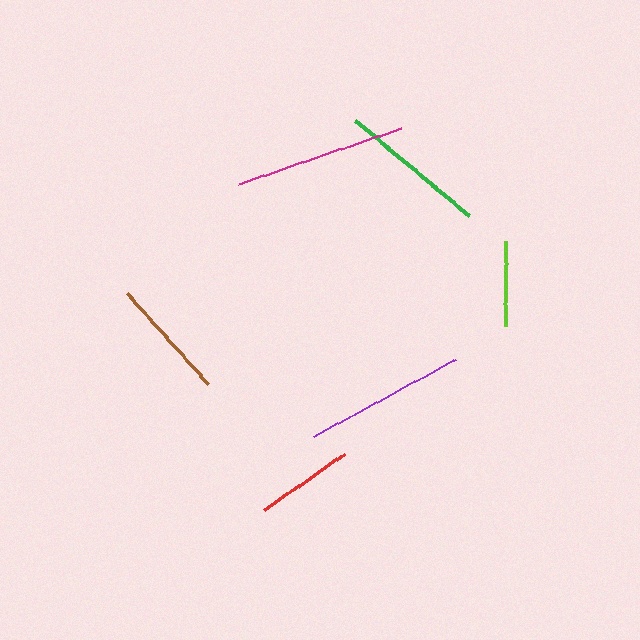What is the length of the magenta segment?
The magenta segment is approximately 171 pixels long.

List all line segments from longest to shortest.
From longest to shortest: magenta, purple, green, brown, red, lime.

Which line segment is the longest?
The magenta line is the longest at approximately 171 pixels.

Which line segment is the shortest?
The lime line is the shortest at approximately 85 pixels.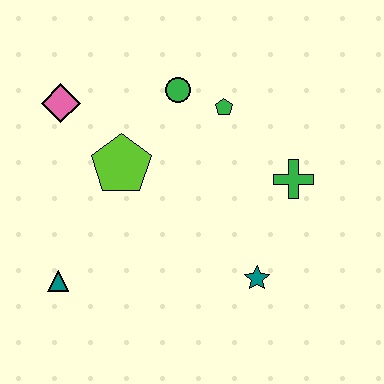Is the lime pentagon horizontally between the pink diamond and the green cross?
Yes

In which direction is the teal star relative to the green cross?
The teal star is below the green cross.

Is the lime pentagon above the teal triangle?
Yes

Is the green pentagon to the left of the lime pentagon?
No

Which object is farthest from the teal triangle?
The green cross is farthest from the teal triangle.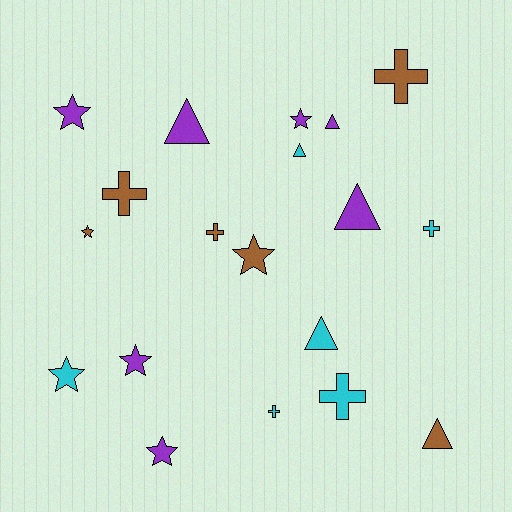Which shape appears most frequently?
Star, with 7 objects.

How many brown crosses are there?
There are 3 brown crosses.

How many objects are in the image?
There are 19 objects.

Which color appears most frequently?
Purple, with 7 objects.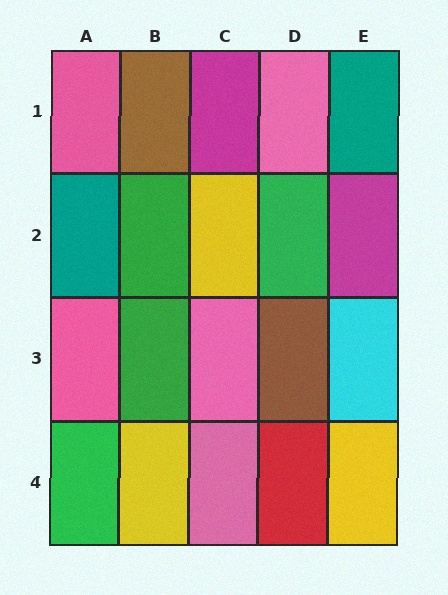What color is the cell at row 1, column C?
Magenta.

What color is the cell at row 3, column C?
Pink.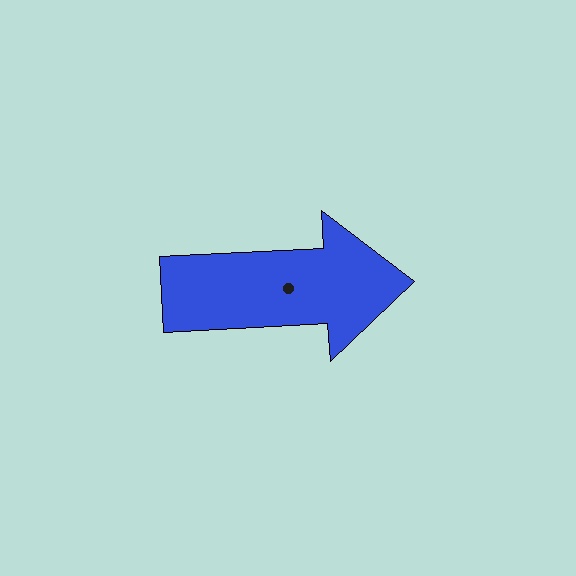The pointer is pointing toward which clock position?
Roughly 3 o'clock.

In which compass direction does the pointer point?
East.